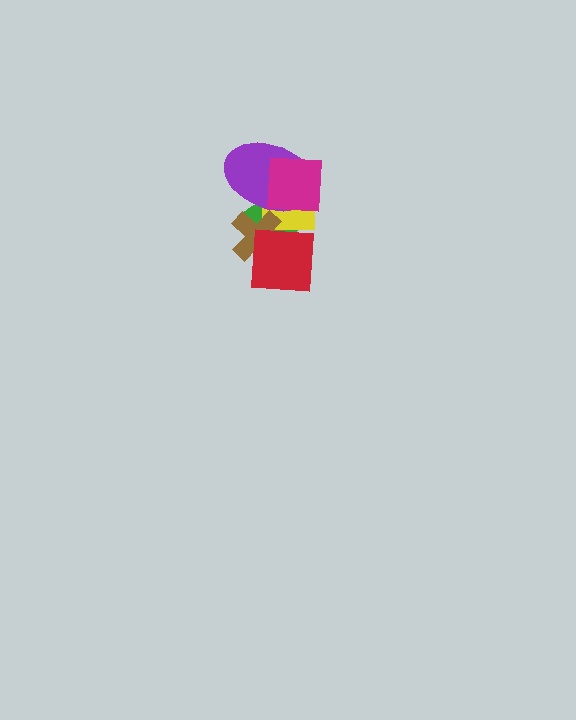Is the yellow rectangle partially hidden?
Yes, it is partially covered by another shape.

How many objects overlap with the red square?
3 objects overlap with the red square.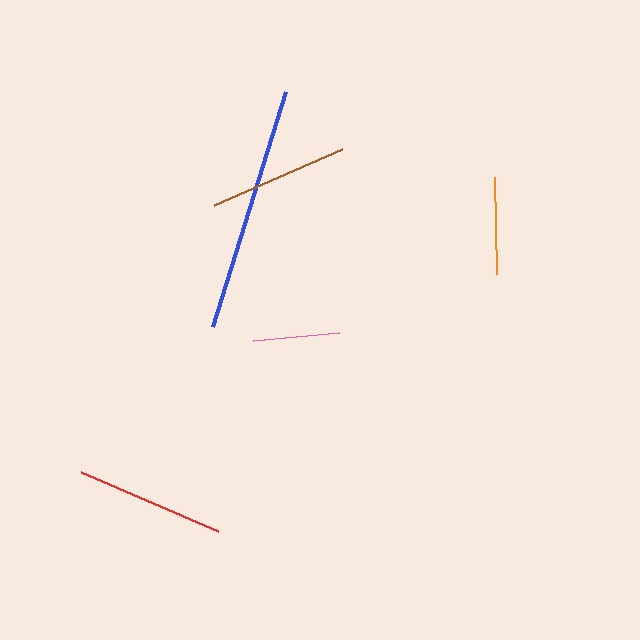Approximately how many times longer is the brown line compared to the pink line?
The brown line is approximately 1.6 times the length of the pink line.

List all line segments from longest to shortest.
From longest to shortest: blue, red, brown, orange, pink.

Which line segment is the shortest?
The pink line is the shortest at approximately 86 pixels.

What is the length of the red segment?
The red segment is approximately 150 pixels long.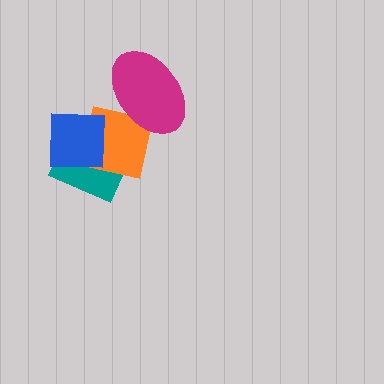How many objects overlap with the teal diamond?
2 objects overlap with the teal diamond.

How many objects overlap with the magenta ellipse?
1 object overlaps with the magenta ellipse.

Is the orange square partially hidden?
Yes, it is partially covered by another shape.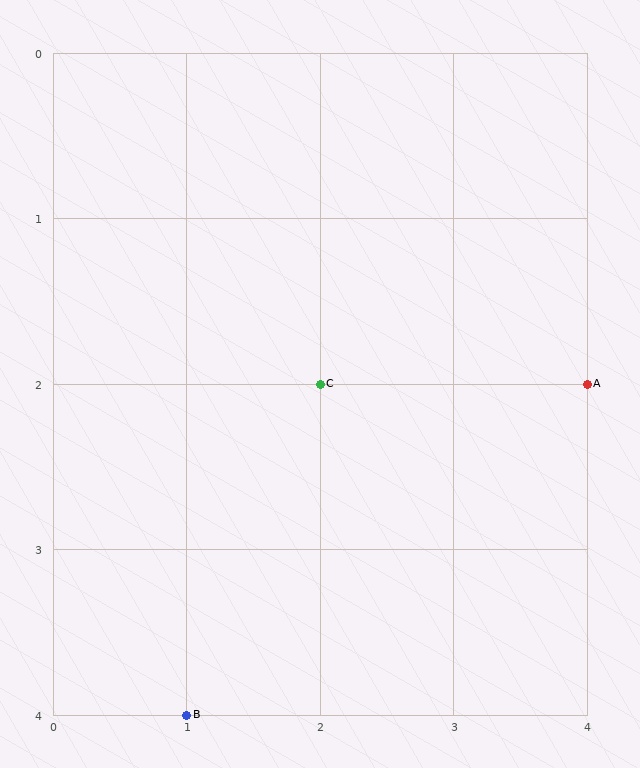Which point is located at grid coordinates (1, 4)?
Point B is at (1, 4).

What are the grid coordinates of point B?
Point B is at grid coordinates (1, 4).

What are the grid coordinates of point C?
Point C is at grid coordinates (2, 2).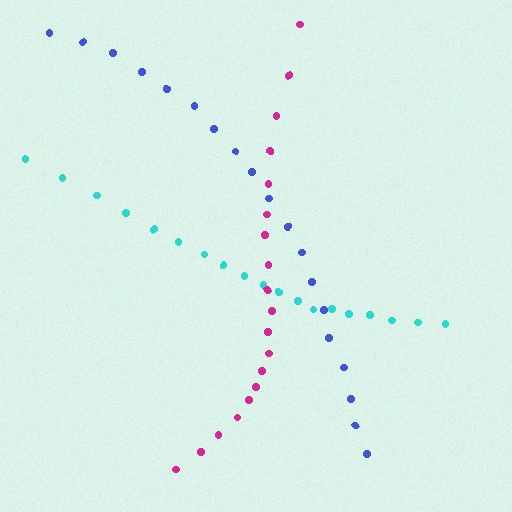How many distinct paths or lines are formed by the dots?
There are 3 distinct paths.